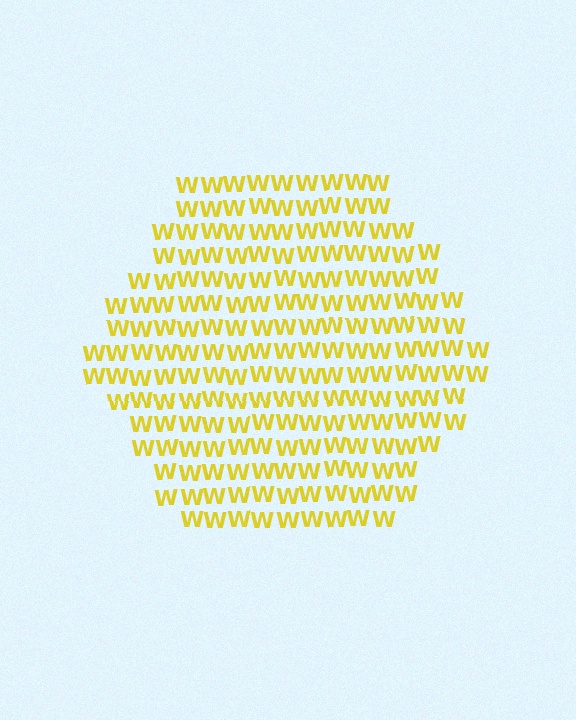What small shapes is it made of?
It is made of small letter W's.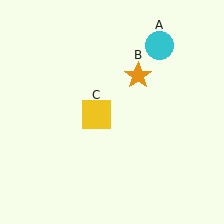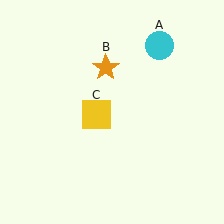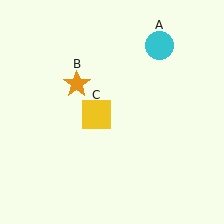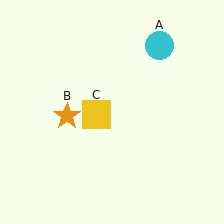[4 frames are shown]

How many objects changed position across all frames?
1 object changed position: orange star (object B).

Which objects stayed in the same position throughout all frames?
Cyan circle (object A) and yellow square (object C) remained stationary.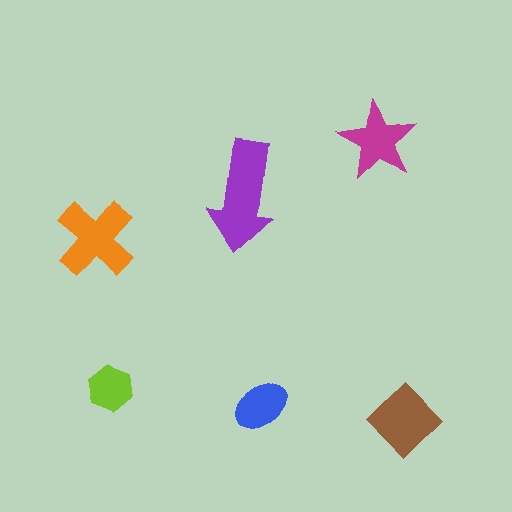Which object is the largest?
The purple arrow.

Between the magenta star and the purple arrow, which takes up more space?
The purple arrow.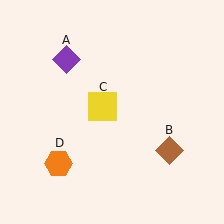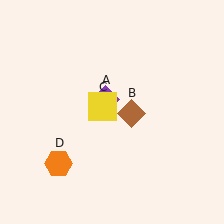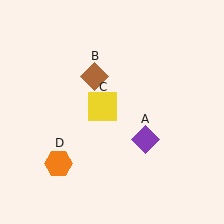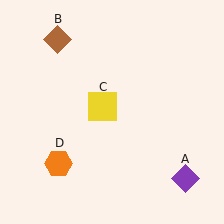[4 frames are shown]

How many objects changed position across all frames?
2 objects changed position: purple diamond (object A), brown diamond (object B).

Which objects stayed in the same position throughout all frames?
Yellow square (object C) and orange hexagon (object D) remained stationary.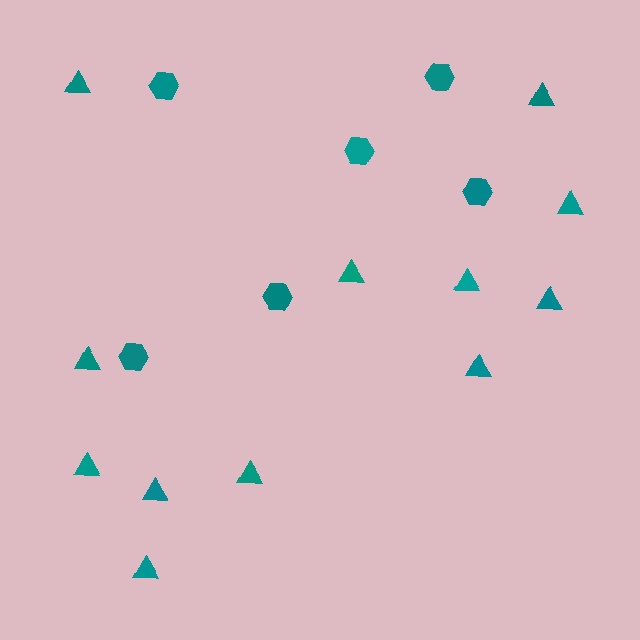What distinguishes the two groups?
There are 2 groups: one group of triangles (12) and one group of hexagons (6).